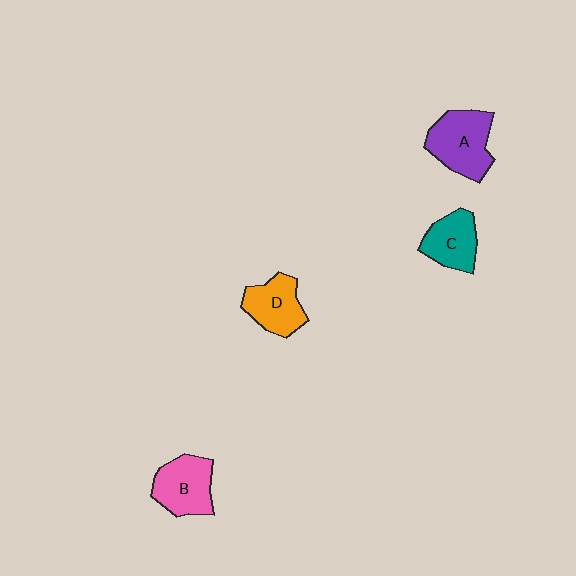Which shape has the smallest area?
Shape C (teal).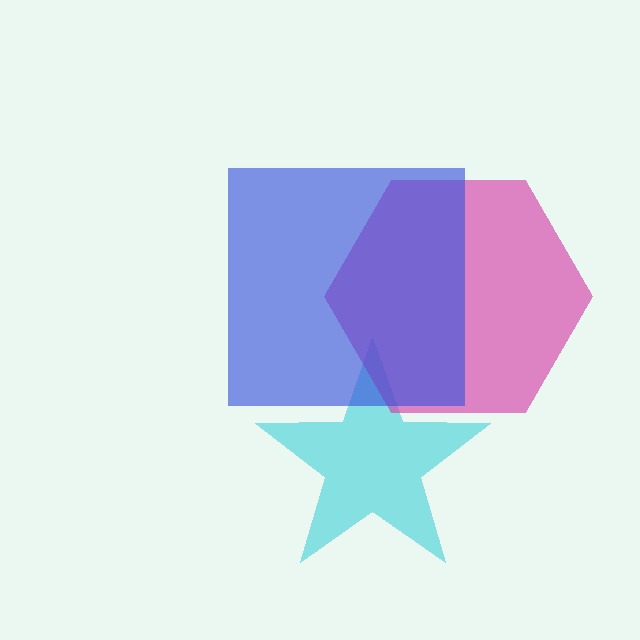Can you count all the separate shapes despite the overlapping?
Yes, there are 3 separate shapes.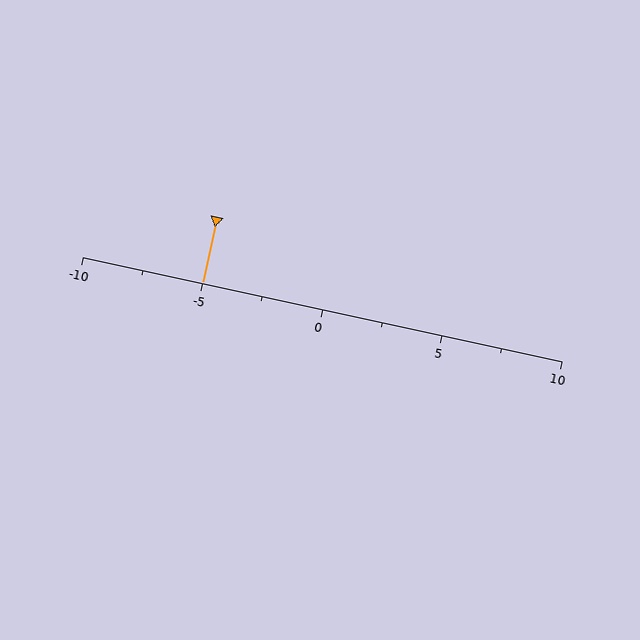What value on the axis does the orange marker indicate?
The marker indicates approximately -5.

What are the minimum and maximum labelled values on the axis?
The axis runs from -10 to 10.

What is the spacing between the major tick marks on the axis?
The major ticks are spaced 5 apart.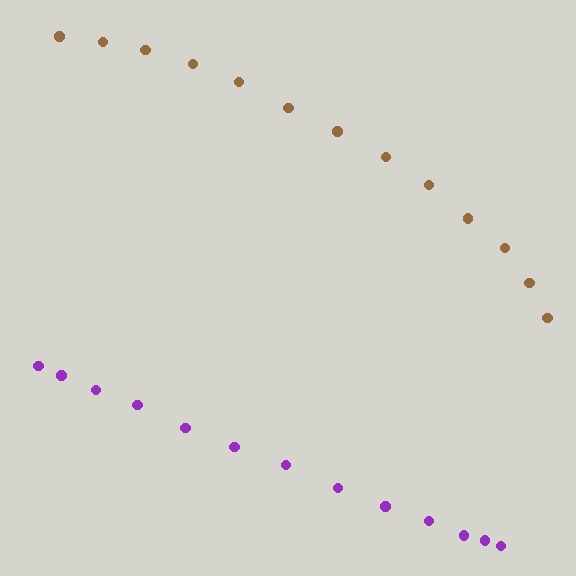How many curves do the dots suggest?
There are 2 distinct paths.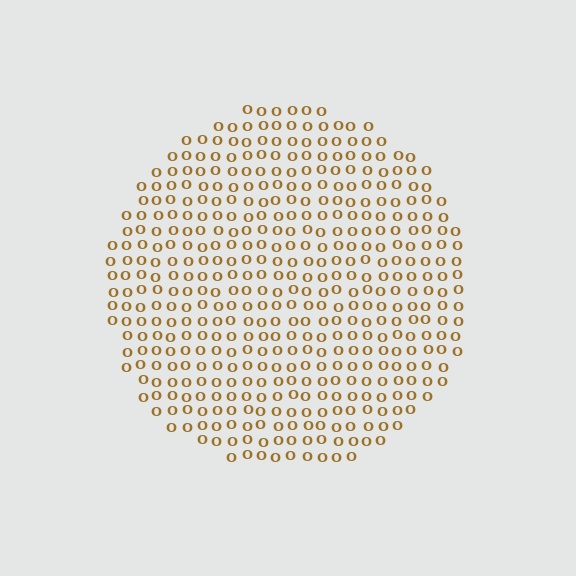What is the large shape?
The large shape is a circle.